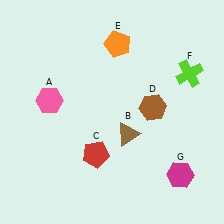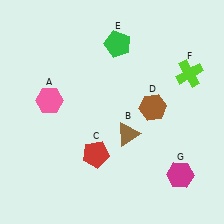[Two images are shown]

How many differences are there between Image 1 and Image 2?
There is 1 difference between the two images.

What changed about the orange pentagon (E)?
In Image 1, E is orange. In Image 2, it changed to green.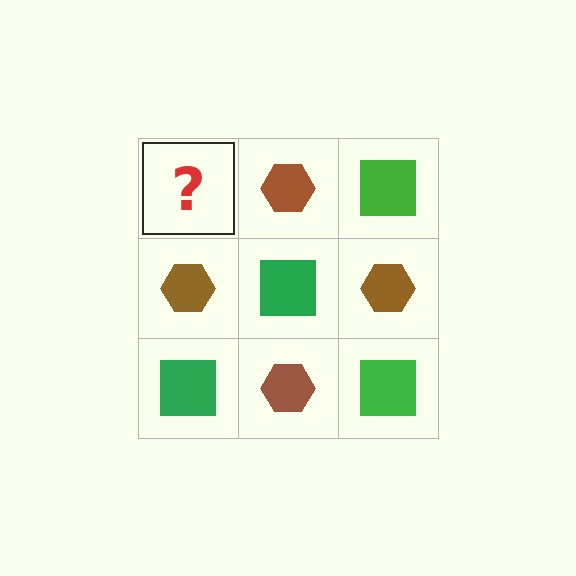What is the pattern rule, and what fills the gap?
The rule is that it alternates green square and brown hexagon in a checkerboard pattern. The gap should be filled with a green square.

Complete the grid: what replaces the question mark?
The question mark should be replaced with a green square.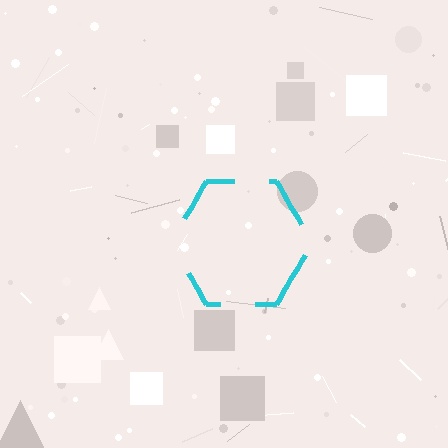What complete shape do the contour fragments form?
The contour fragments form a hexagon.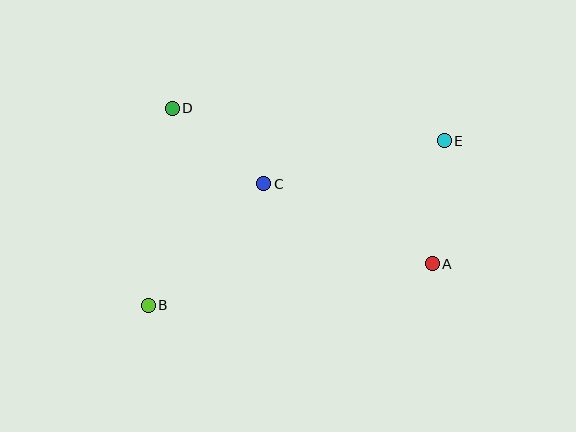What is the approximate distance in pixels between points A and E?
The distance between A and E is approximately 123 pixels.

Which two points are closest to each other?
Points C and D are closest to each other.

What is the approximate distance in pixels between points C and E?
The distance between C and E is approximately 186 pixels.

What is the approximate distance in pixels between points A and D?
The distance between A and D is approximately 303 pixels.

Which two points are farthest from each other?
Points B and E are farthest from each other.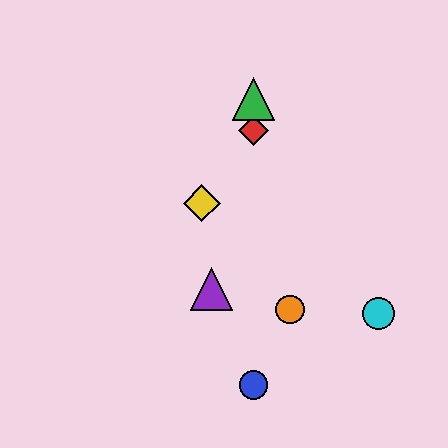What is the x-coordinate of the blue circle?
The blue circle is at x≈254.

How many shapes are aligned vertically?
3 shapes (the red diamond, the blue circle, the green triangle) are aligned vertically.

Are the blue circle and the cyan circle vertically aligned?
No, the blue circle is at x≈254 and the cyan circle is at x≈379.